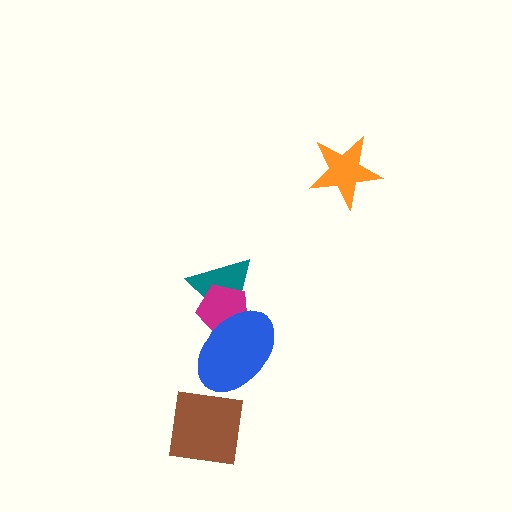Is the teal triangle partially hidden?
Yes, it is partially covered by another shape.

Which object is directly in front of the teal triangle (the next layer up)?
The magenta pentagon is directly in front of the teal triangle.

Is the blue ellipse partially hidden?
No, no other shape covers it.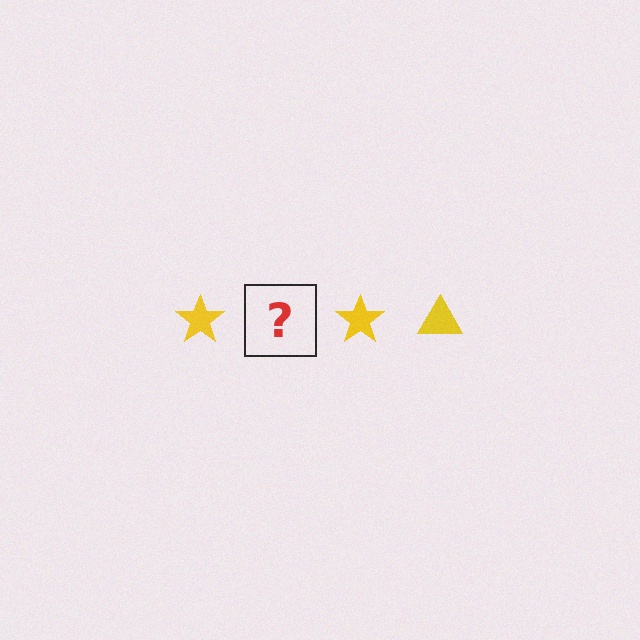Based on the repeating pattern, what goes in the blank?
The blank should be a yellow triangle.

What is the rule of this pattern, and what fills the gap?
The rule is that the pattern cycles through star, triangle shapes in yellow. The gap should be filled with a yellow triangle.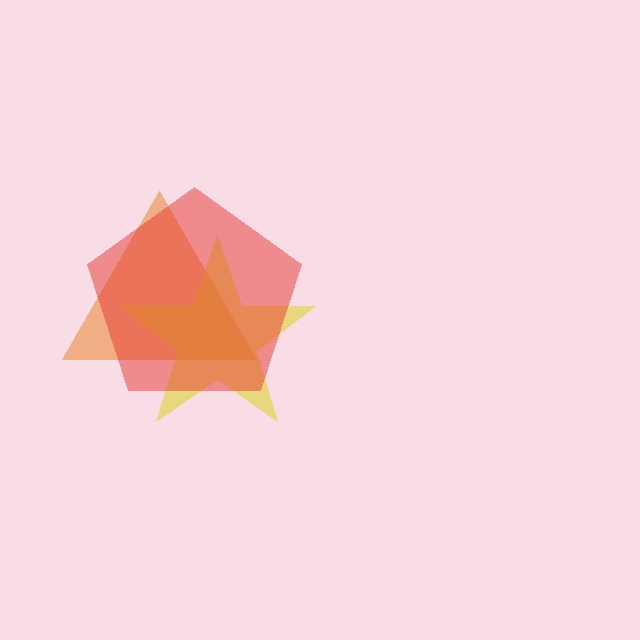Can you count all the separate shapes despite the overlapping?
Yes, there are 3 separate shapes.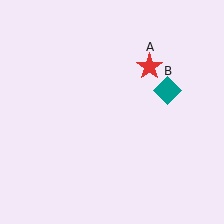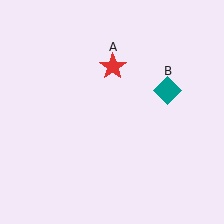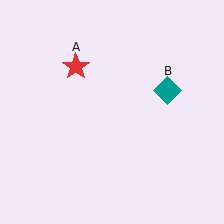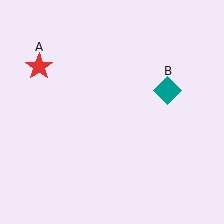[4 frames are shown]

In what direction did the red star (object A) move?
The red star (object A) moved left.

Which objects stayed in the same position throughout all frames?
Teal diamond (object B) remained stationary.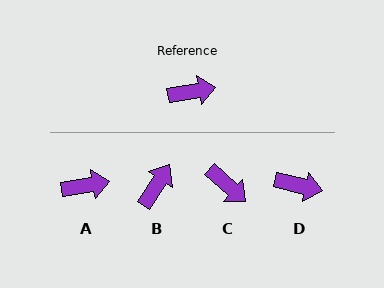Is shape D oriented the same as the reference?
No, it is off by about 23 degrees.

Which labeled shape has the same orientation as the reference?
A.